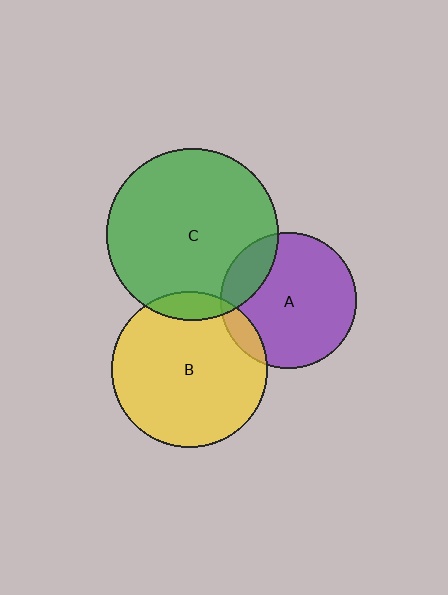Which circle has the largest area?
Circle C (green).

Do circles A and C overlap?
Yes.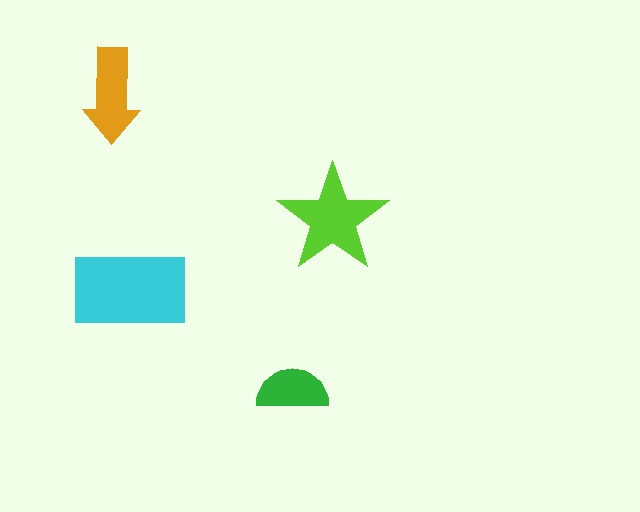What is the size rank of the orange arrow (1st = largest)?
3rd.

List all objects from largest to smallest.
The cyan rectangle, the lime star, the orange arrow, the green semicircle.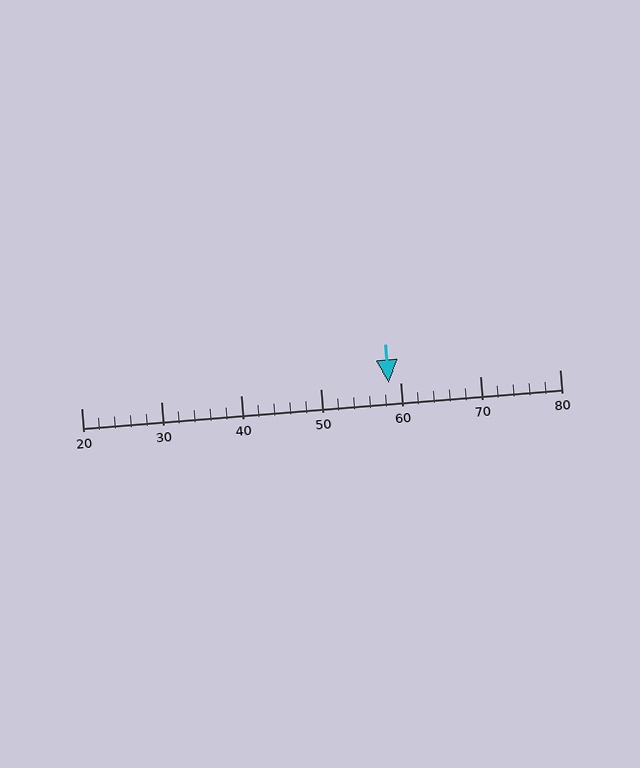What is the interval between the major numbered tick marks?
The major tick marks are spaced 10 units apart.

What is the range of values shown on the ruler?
The ruler shows values from 20 to 80.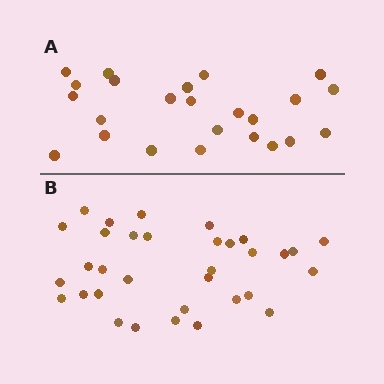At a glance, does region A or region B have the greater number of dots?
Region B (the bottom region) has more dots.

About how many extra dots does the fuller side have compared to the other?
Region B has roughly 8 or so more dots than region A.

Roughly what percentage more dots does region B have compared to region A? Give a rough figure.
About 40% more.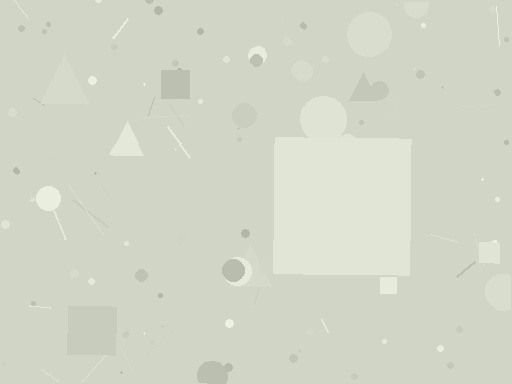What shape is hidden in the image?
A square is hidden in the image.